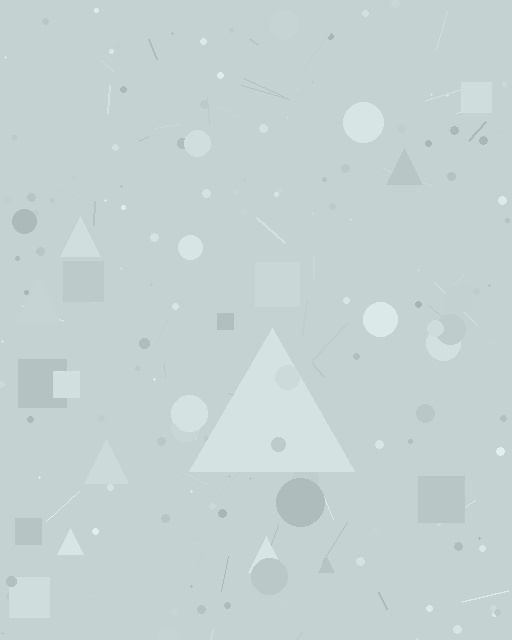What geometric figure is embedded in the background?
A triangle is embedded in the background.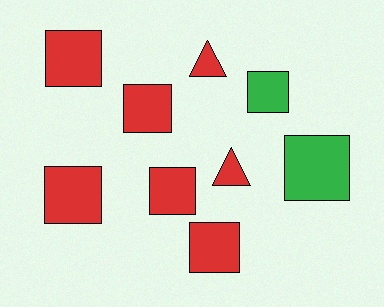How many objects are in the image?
There are 9 objects.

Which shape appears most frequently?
Square, with 7 objects.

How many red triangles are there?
There are 2 red triangles.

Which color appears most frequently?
Red, with 7 objects.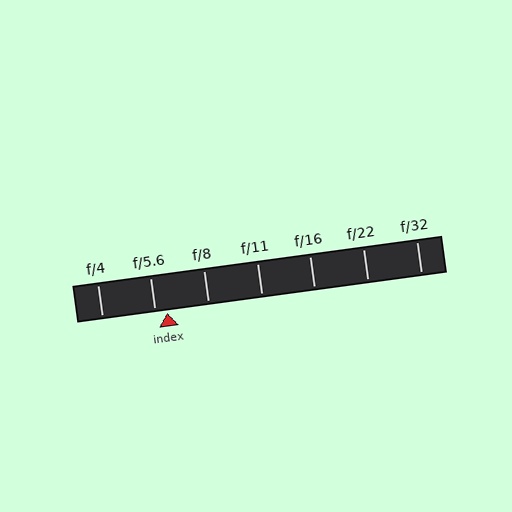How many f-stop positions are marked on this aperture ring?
There are 7 f-stop positions marked.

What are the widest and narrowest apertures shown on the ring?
The widest aperture shown is f/4 and the narrowest is f/32.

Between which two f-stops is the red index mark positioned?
The index mark is between f/5.6 and f/8.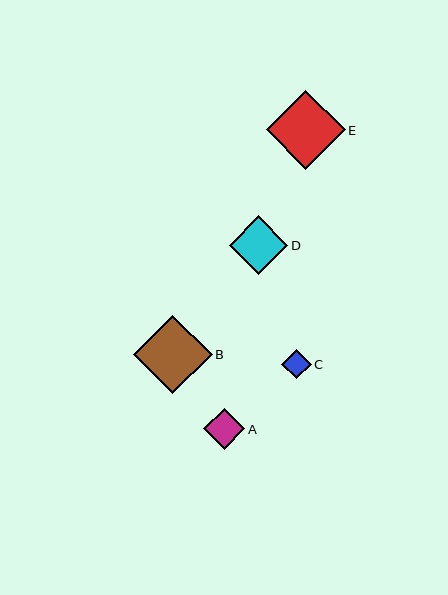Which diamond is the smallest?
Diamond C is the smallest with a size of approximately 29 pixels.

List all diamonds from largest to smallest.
From largest to smallest: E, B, D, A, C.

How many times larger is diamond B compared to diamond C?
Diamond B is approximately 2.7 times the size of diamond C.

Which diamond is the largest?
Diamond E is the largest with a size of approximately 79 pixels.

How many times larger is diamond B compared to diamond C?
Diamond B is approximately 2.7 times the size of diamond C.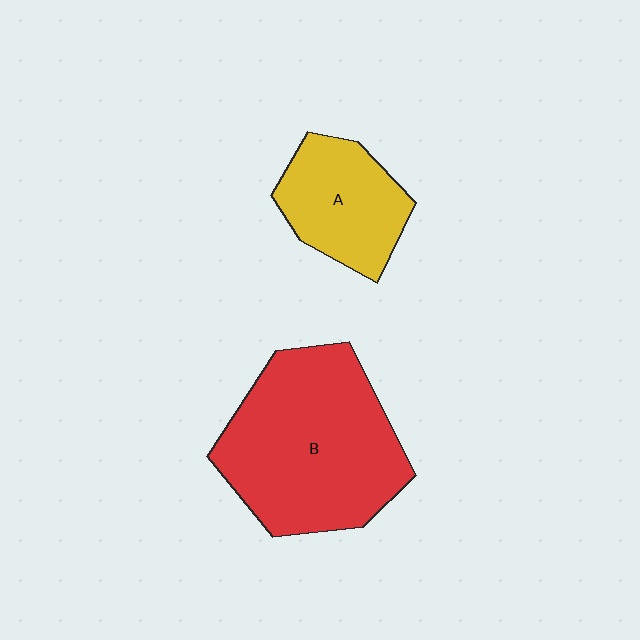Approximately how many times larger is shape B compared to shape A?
Approximately 2.0 times.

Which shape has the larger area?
Shape B (red).